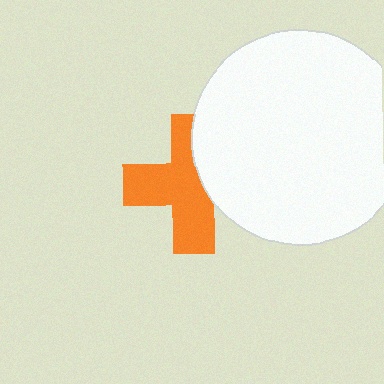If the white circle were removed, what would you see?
You would see the complete orange cross.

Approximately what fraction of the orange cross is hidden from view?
Roughly 36% of the orange cross is hidden behind the white circle.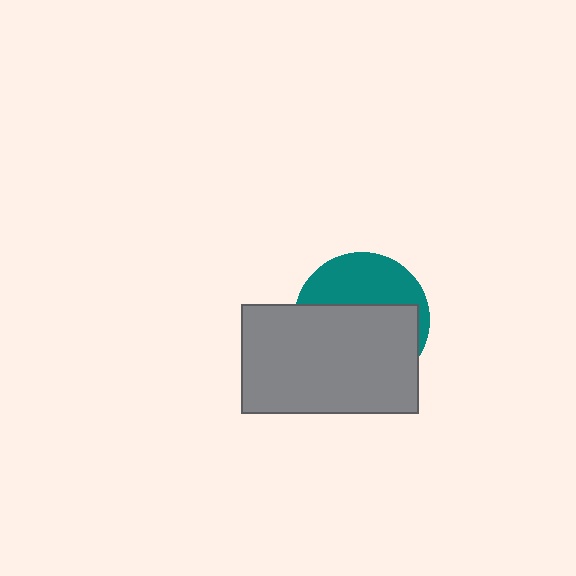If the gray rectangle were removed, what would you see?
You would see the complete teal circle.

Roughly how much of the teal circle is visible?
A small part of it is visible (roughly 38%).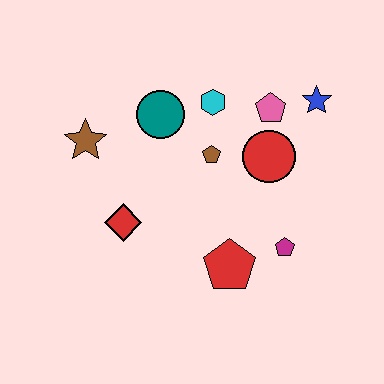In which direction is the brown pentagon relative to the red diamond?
The brown pentagon is to the right of the red diamond.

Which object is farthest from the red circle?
The brown star is farthest from the red circle.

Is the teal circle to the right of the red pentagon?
No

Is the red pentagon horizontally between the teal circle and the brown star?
No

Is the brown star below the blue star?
Yes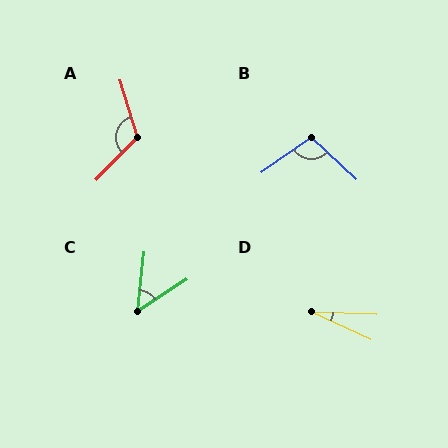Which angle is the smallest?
D, at approximately 23 degrees.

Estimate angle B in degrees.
Approximately 102 degrees.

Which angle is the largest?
A, at approximately 119 degrees.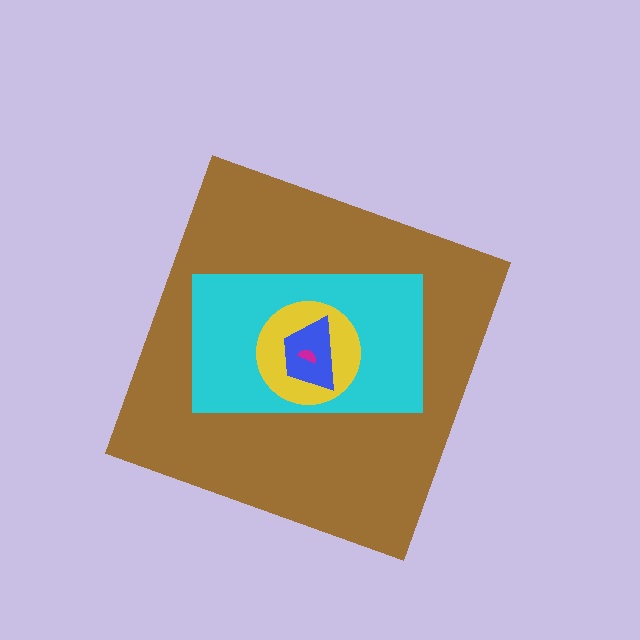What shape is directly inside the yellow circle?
The blue trapezoid.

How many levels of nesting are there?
5.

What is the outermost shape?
The brown diamond.